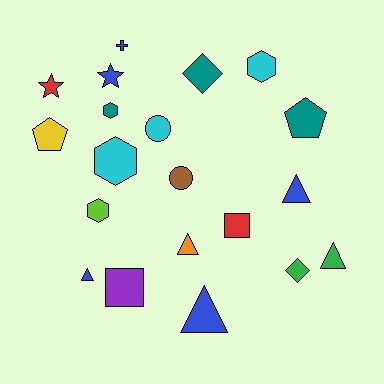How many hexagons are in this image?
There are 4 hexagons.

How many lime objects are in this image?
There is 1 lime object.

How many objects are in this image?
There are 20 objects.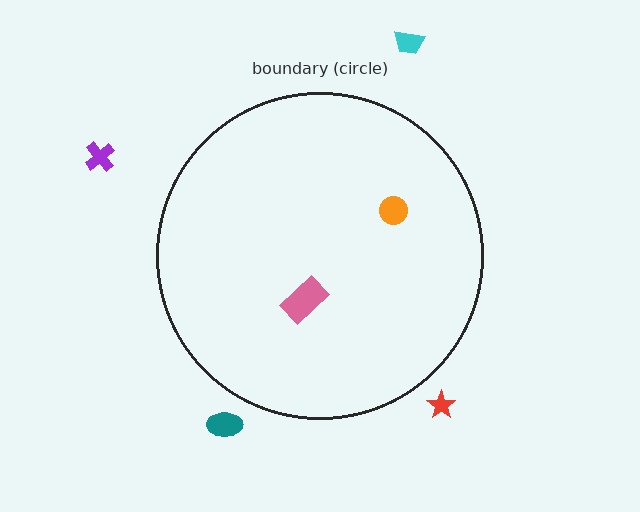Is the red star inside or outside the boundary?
Outside.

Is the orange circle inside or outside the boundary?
Inside.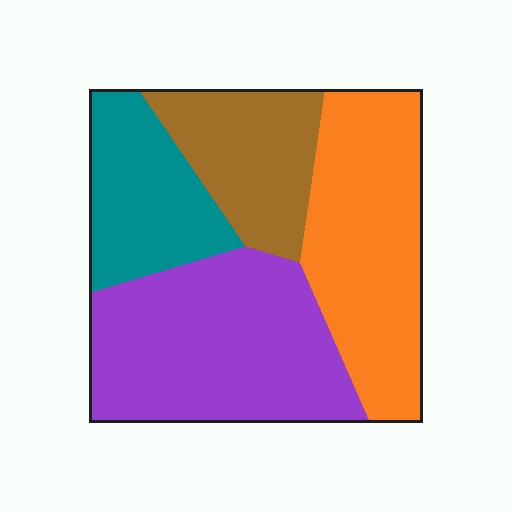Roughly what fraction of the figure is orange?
Orange covers 30% of the figure.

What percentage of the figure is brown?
Brown covers roughly 20% of the figure.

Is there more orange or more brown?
Orange.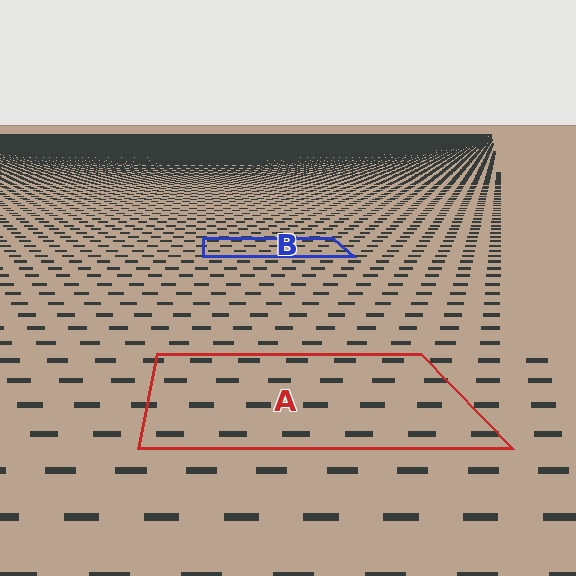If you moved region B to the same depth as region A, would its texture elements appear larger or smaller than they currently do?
They would appear larger. At a closer depth, the same texture elements are projected at a bigger on-screen size.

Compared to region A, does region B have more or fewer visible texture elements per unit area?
Region B has more texture elements per unit area — they are packed more densely because it is farther away.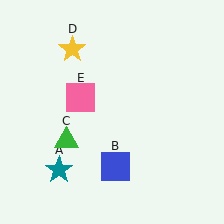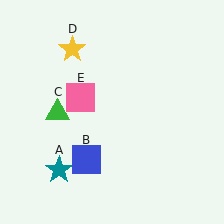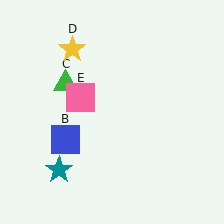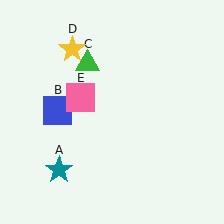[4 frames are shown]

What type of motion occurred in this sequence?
The blue square (object B), green triangle (object C) rotated clockwise around the center of the scene.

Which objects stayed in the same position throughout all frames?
Teal star (object A) and yellow star (object D) and pink square (object E) remained stationary.